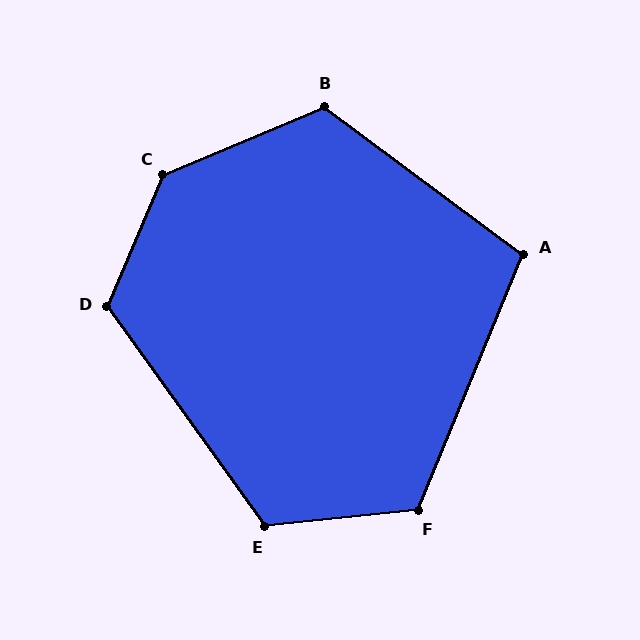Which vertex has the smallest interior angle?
A, at approximately 104 degrees.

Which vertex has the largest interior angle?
C, at approximately 136 degrees.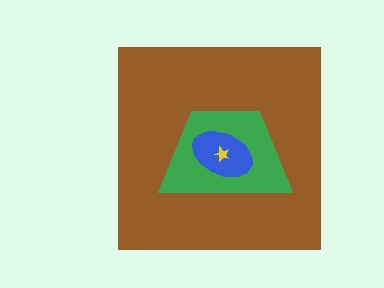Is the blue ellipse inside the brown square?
Yes.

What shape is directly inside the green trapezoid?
The blue ellipse.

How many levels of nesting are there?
4.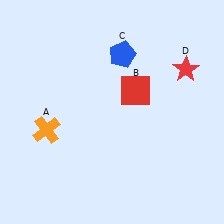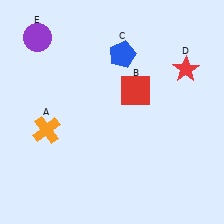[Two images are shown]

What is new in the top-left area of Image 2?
A purple circle (E) was added in the top-left area of Image 2.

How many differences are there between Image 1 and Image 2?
There is 1 difference between the two images.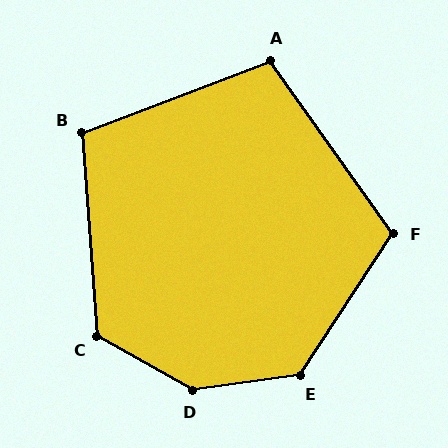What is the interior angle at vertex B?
Approximately 106 degrees (obtuse).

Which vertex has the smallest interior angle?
A, at approximately 105 degrees.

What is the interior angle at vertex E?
Approximately 131 degrees (obtuse).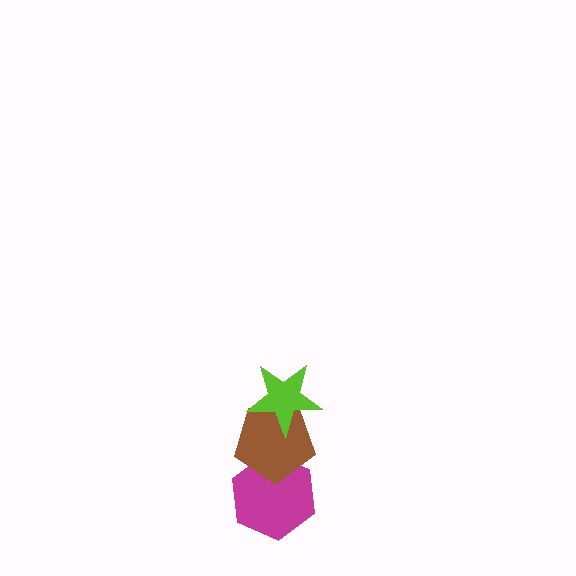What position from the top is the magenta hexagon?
The magenta hexagon is 3rd from the top.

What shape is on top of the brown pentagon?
The lime star is on top of the brown pentagon.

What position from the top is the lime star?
The lime star is 1st from the top.